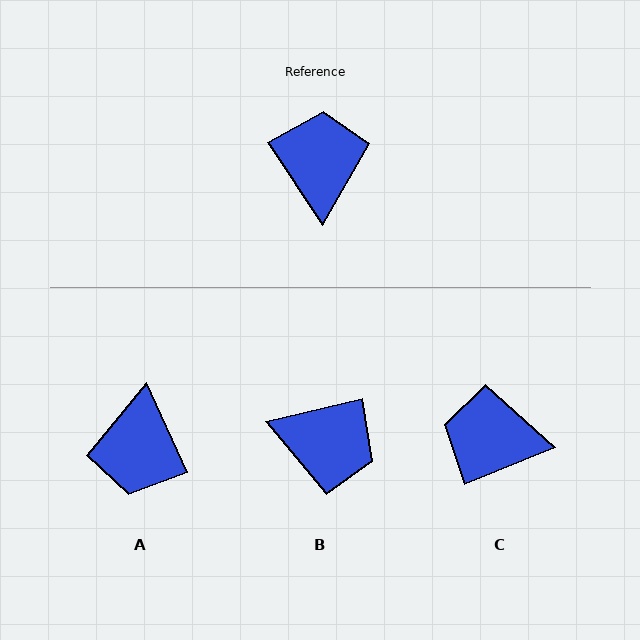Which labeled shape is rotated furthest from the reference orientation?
A, about 171 degrees away.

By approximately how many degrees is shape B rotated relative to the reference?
Approximately 110 degrees clockwise.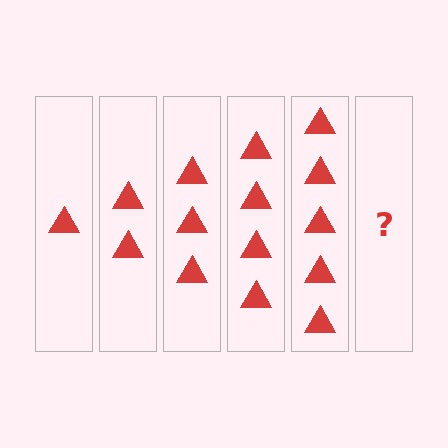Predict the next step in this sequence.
The next step is 6 triangles.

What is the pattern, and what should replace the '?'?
The pattern is that each step adds one more triangle. The '?' should be 6 triangles.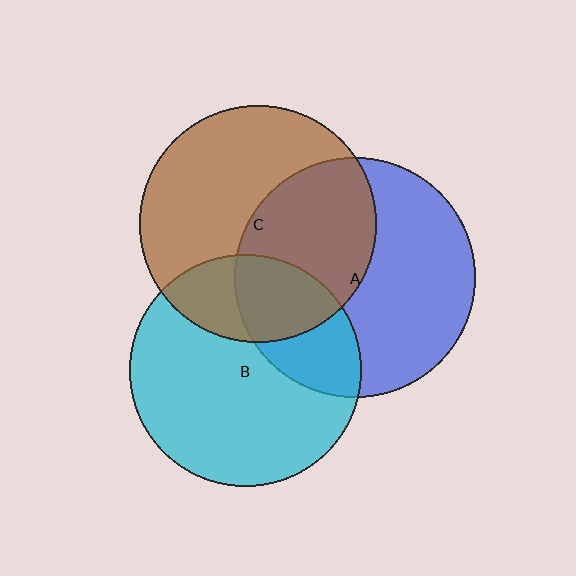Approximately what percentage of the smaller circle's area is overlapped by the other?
Approximately 25%.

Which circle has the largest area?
Circle A (blue).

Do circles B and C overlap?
Yes.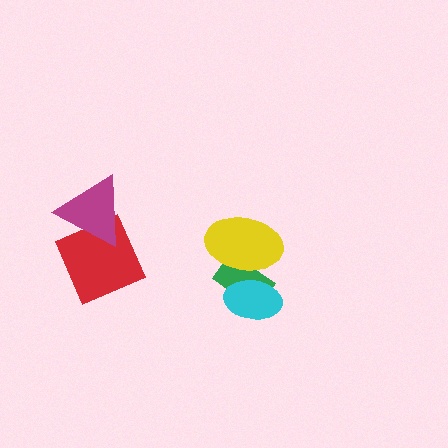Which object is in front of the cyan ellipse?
The yellow ellipse is in front of the cyan ellipse.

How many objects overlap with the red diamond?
1 object overlaps with the red diamond.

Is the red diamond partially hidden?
Yes, it is partially covered by another shape.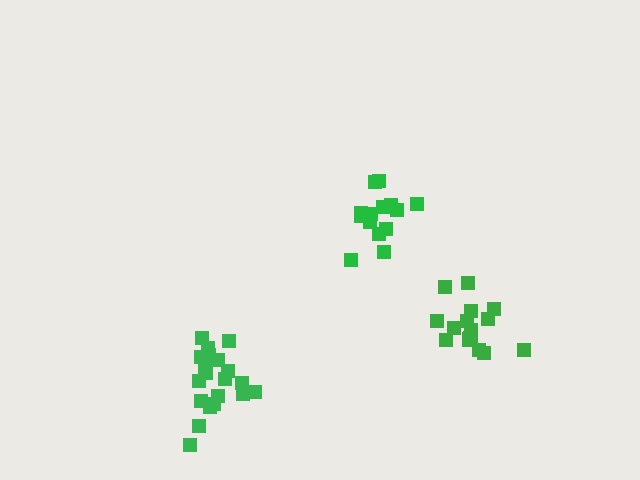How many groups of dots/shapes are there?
There are 3 groups.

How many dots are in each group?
Group 1: 20 dots, Group 2: 16 dots, Group 3: 19 dots (55 total).